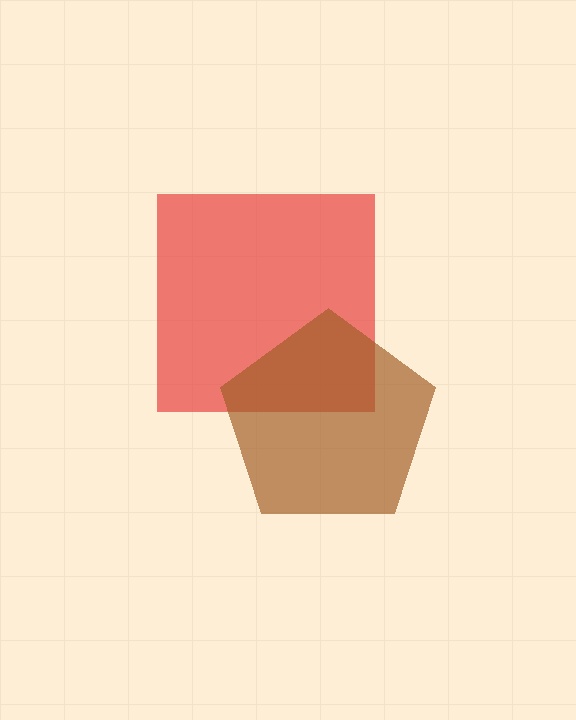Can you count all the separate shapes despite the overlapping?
Yes, there are 2 separate shapes.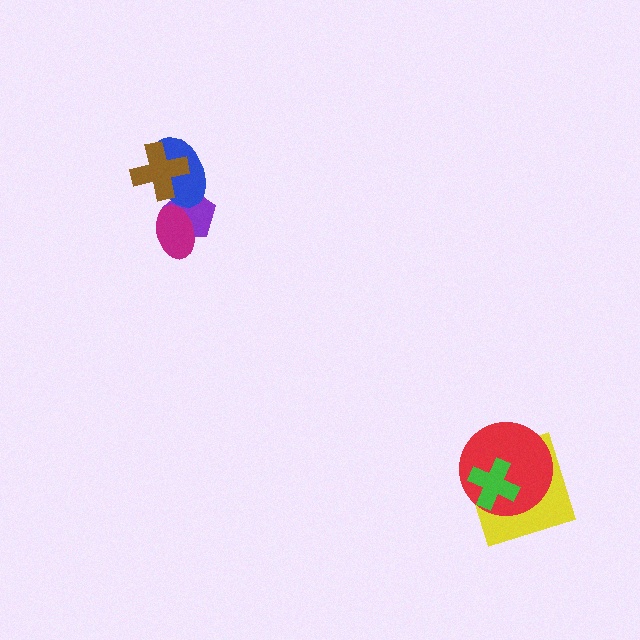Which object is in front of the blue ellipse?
The brown cross is in front of the blue ellipse.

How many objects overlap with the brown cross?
1 object overlaps with the brown cross.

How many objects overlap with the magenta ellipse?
1 object overlaps with the magenta ellipse.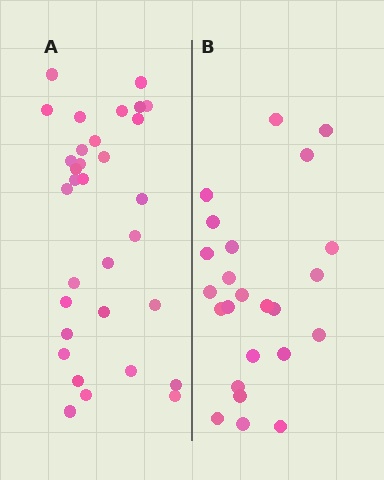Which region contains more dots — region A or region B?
Region A (the left region) has more dots.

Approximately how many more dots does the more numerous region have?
Region A has roughly 8 or so more dots than region B.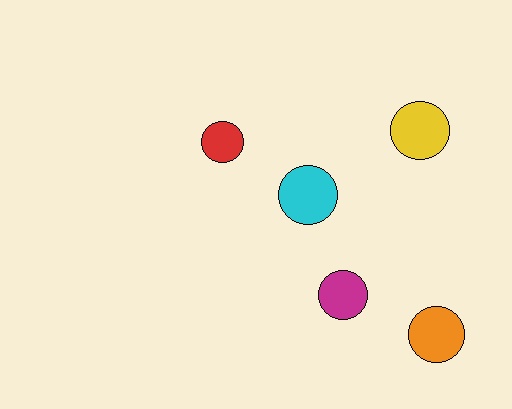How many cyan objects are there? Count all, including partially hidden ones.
There is 1 cyan object.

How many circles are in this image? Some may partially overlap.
There are 5 circles.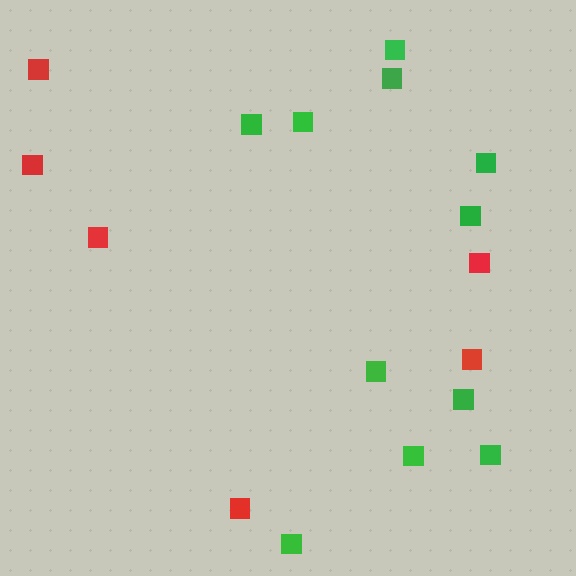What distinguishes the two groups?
There are 2 groups: one group of green squares (11) and one group of red squares (6).